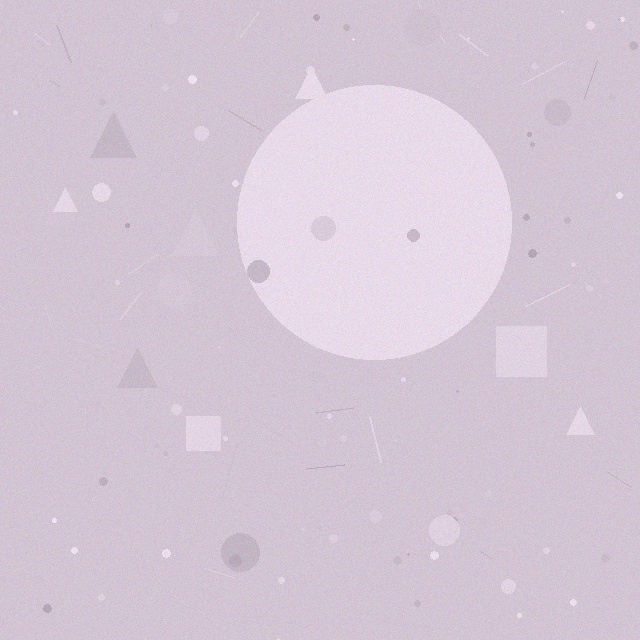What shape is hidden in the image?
A circle is hidden in the image.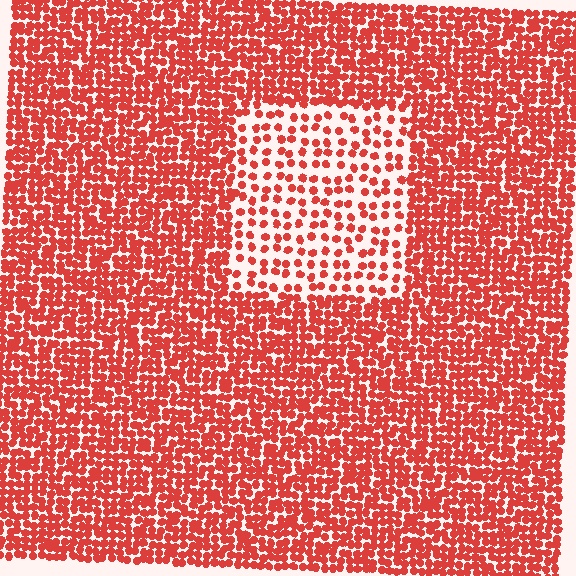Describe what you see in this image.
The image contains small red elements arranged at two different densities. A rectangle-shaped region is visible where the elements are less densely packed than the surrounding area.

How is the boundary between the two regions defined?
The boundary is defined by a change in element density (approximately 2.4x ratio). All elements are the same color, size, and shape.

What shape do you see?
I see a rectangle.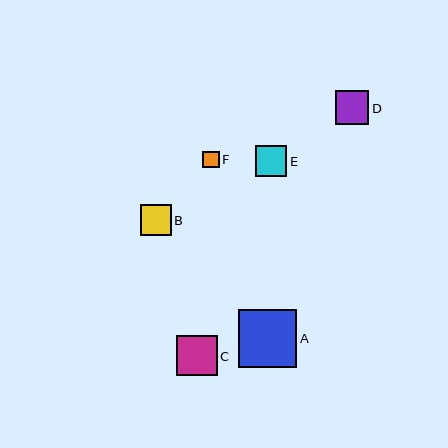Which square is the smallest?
Square F is the smallest with a size of approximately 16 pixels.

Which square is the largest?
Square A is the largest with a size of approximately 58 pixels.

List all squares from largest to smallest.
From largest to smallest: A, C, D, E, B, F.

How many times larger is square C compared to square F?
Square C is approximately 2.4 times the size of square F.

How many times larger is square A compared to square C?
Square A is approximately 1.4 times the size of square C.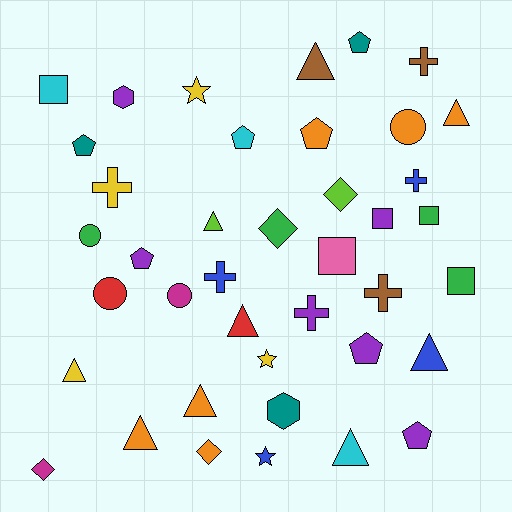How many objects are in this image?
There are 40 objects.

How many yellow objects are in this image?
There are 4 yellow objects.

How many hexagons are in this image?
There are 2 hexagons.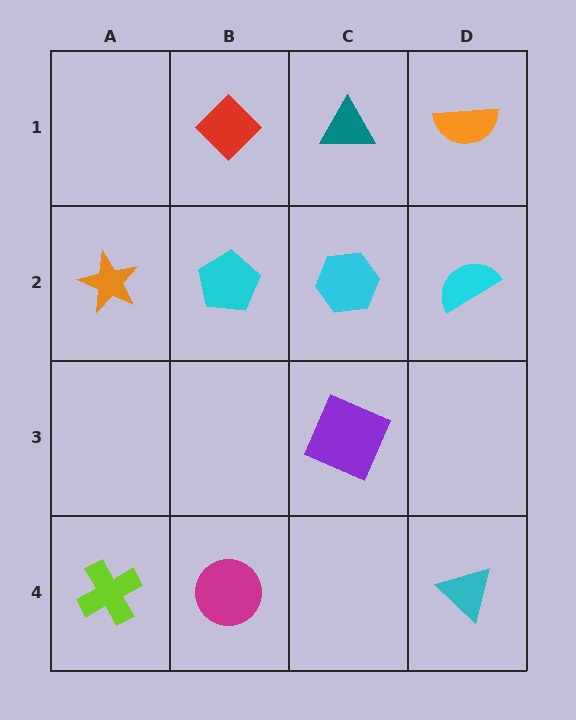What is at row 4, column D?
A cyan triangle.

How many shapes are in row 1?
3 shapes.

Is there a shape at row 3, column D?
No, that cell is empty.